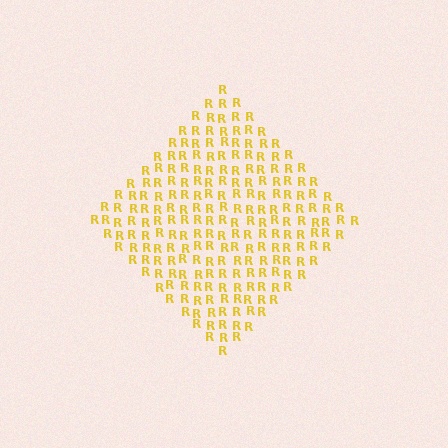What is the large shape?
The large shape is a diamond.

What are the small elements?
The small elements are letter R's.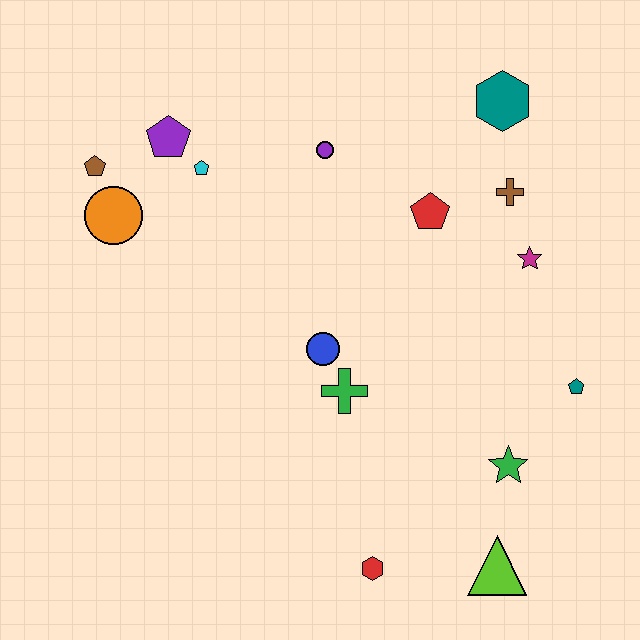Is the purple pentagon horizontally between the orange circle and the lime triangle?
Yes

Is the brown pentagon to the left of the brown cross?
Yes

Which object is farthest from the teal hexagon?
The red hexagon is farthest from the teal hexagon.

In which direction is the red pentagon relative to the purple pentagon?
The red pentagon is to the right of the purple pentagon.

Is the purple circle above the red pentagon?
Yes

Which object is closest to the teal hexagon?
The brown cross is closest to the teal hexagon.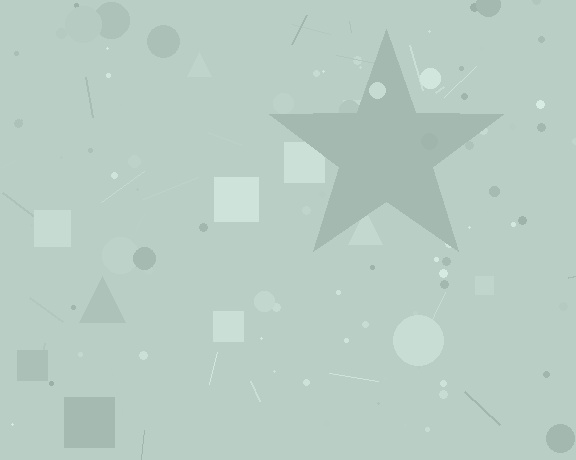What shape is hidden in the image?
A star is hidden in the image.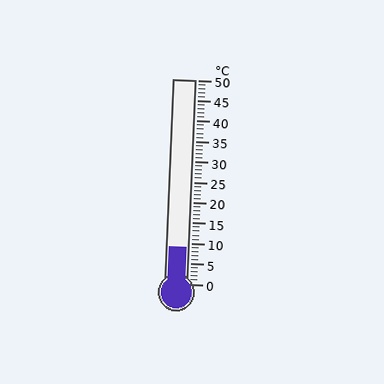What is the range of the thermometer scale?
The thermometer scale ranges from 0°C to 50°C.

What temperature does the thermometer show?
The thermometer shows approximately 9°C.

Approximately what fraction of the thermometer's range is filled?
The thermometer is filled to approximately 20% of its range.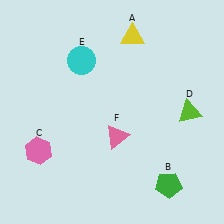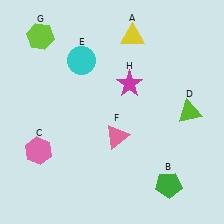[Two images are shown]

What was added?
A lime hexagon (G), a magenta star (H) were added in Image 2.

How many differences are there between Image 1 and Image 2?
There are 2 differences between the two images.